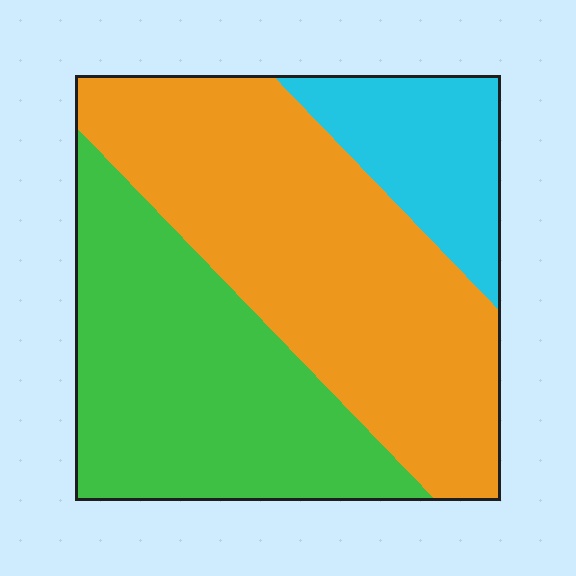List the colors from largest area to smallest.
From largest to smallest: orange, green, cyan.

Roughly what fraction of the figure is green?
Green covers about 35% of the figure.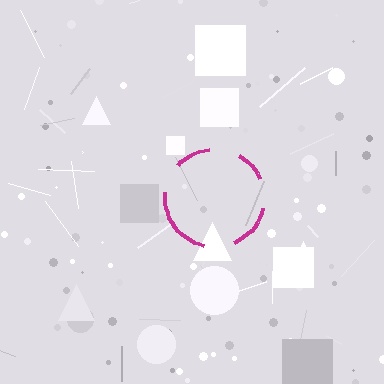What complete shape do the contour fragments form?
The contour fragments form a circle.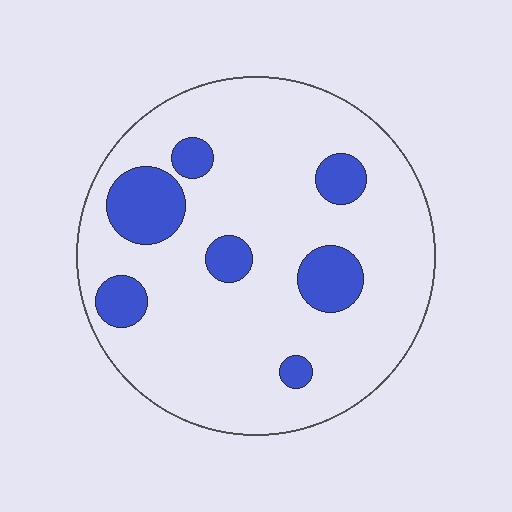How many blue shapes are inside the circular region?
7.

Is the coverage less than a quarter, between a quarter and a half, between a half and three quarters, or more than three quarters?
Less than a quarter.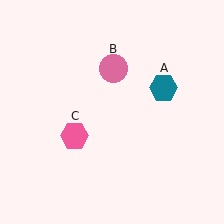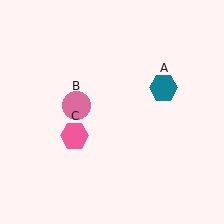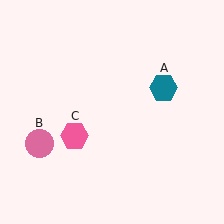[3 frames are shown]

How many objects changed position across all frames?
1 object changed position: pink circle (object B).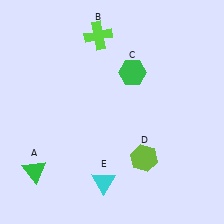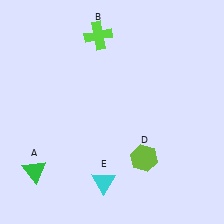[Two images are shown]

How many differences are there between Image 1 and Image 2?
There is 1 difference between the two images.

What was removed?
The green hexagon (C) was removed in Image 2.